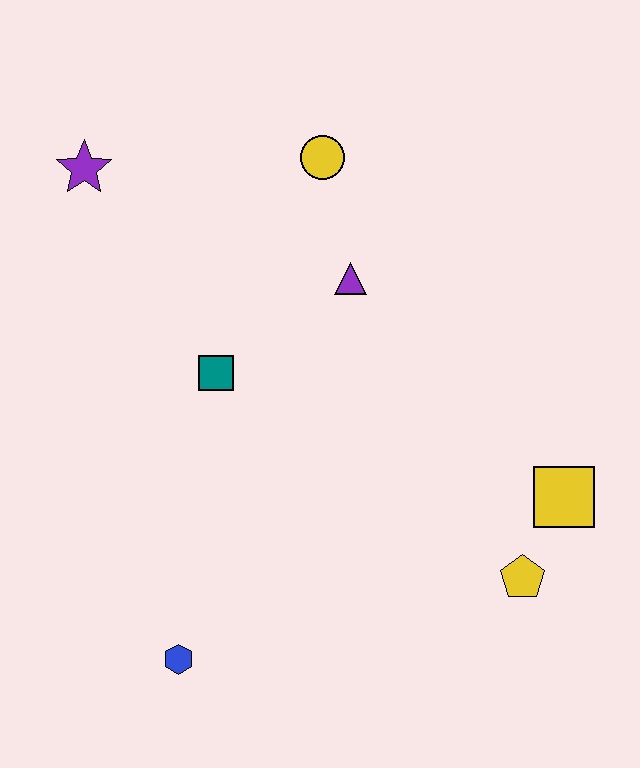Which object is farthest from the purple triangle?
The blue hexagon is farthest from the purple triangle.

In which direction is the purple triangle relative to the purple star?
The purple triangle is to the right of the purple star.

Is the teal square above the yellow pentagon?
Yes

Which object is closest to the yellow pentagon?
The yellow square is closest to the yellow pentagon.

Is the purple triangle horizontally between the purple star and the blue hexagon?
No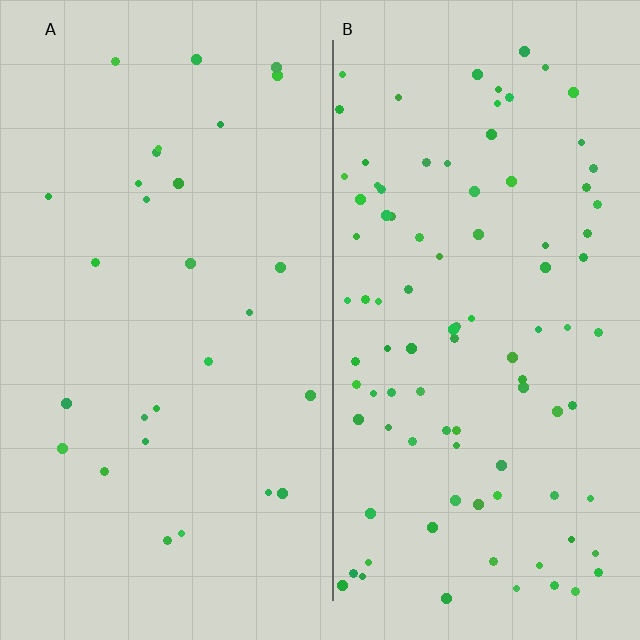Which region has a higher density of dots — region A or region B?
B (the right).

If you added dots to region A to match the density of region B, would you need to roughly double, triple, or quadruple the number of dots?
Approximately triple.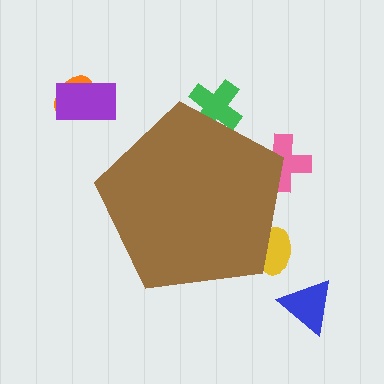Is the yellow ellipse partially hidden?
Yes, the yellow ellipse is partially hidden behind the brown pentagon.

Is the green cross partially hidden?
Yes, the green cross is partially hidden behind the brown pentagon.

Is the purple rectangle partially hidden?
No, the purple rectangle is fully visible.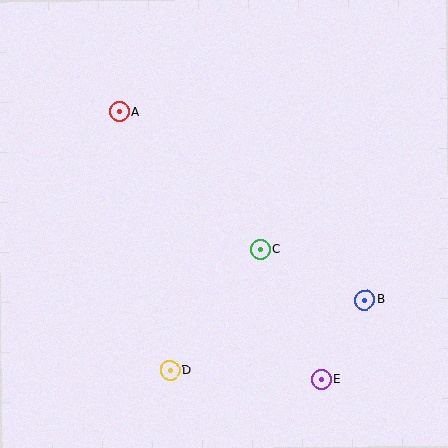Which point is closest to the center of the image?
Point C at (261, 249) is closest to the center.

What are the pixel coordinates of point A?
Point A is at (119, 112).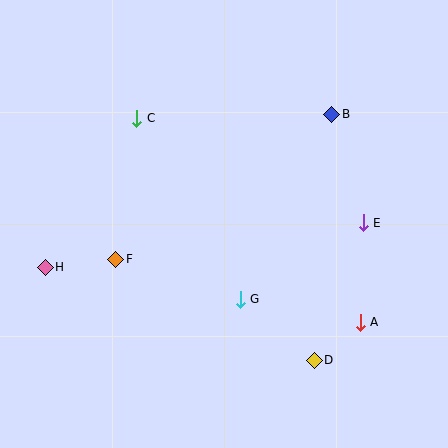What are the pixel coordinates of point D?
Point D is at (314, 360).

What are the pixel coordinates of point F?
Point F is at (116, 259).